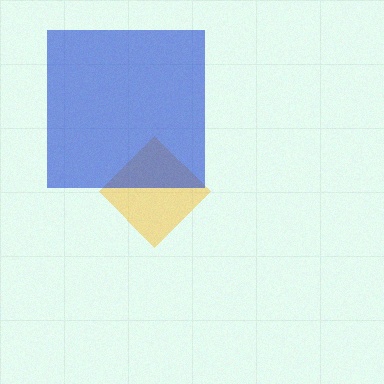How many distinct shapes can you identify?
There are 2 distinct shapes: a yellow diamond, a blue square.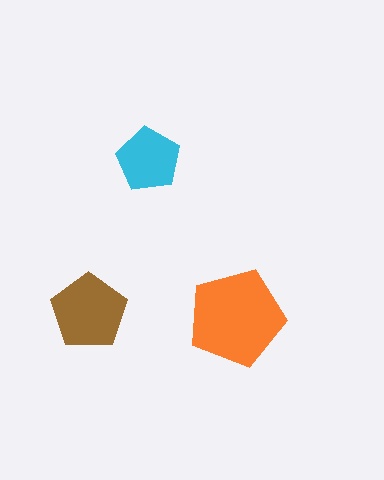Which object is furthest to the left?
The brown pentagon is leftmost.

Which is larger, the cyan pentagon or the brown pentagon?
The brown one.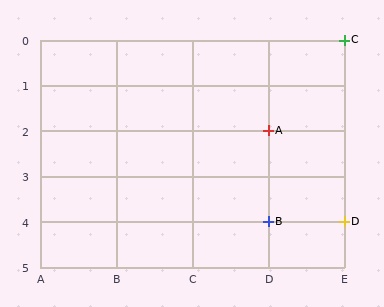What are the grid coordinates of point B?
Point B is at grid coordinates (D, 4).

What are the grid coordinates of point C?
Point C is at grid coordinates (E, 0).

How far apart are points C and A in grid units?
Points C and A are 1 column and 2 rows apart (about 2.2 grid units diagonally).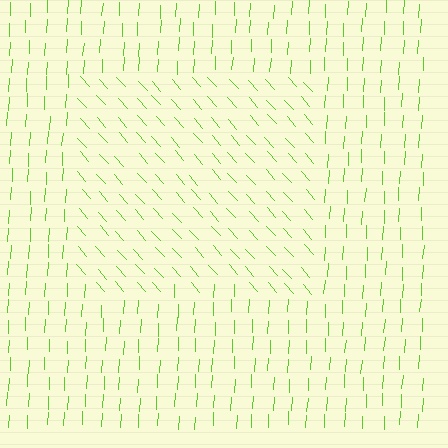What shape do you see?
I see a rectangle.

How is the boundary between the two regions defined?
The boundary is defined purely by a change in line orientation (approximately 45 degrees difference). All lines are the same color and thickness.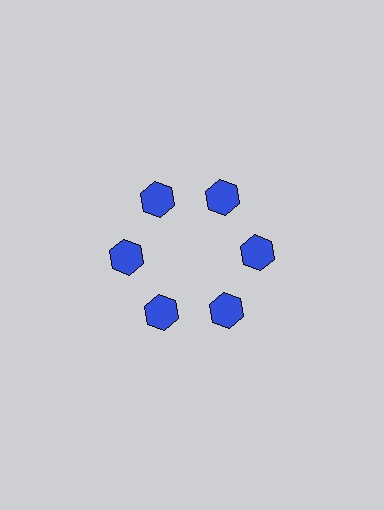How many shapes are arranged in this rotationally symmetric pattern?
There are 6 shapes, arranged in 6 groups of 1.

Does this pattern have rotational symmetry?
Yes, this pattern has 6-fold rotational symmetry. It looks the same after rotating 60 degrees around the center.